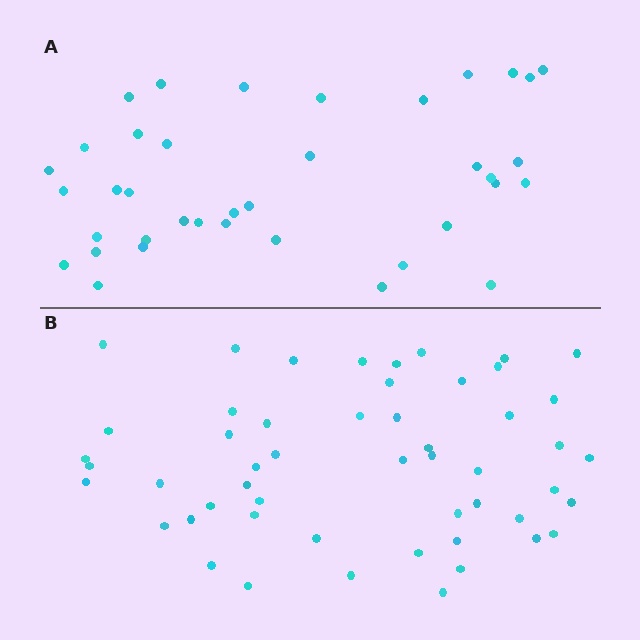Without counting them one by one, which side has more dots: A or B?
Region B (the bottom region) has more dots.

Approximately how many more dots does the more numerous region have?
Region B has approximately 15 more dots than region A.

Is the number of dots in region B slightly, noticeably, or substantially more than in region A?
Region B has noticeably more, but not dramatically so. The ratio is roughly 1.4 to 1.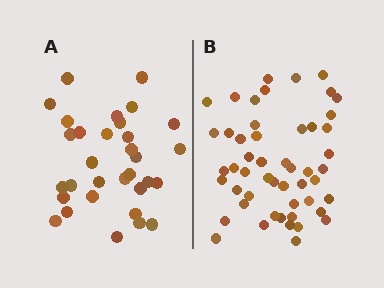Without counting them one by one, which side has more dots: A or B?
Region B (the right region) has more dots.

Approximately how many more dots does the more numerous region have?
Region B has approximately 20 more dots than region A.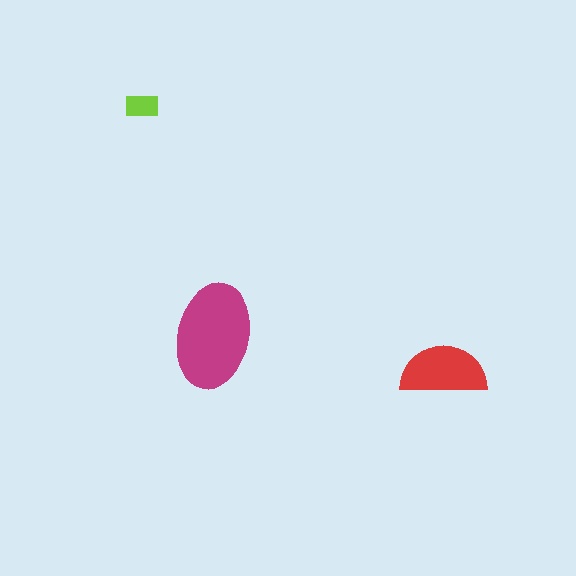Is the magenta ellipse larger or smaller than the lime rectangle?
Larger.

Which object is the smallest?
The lime rectangle.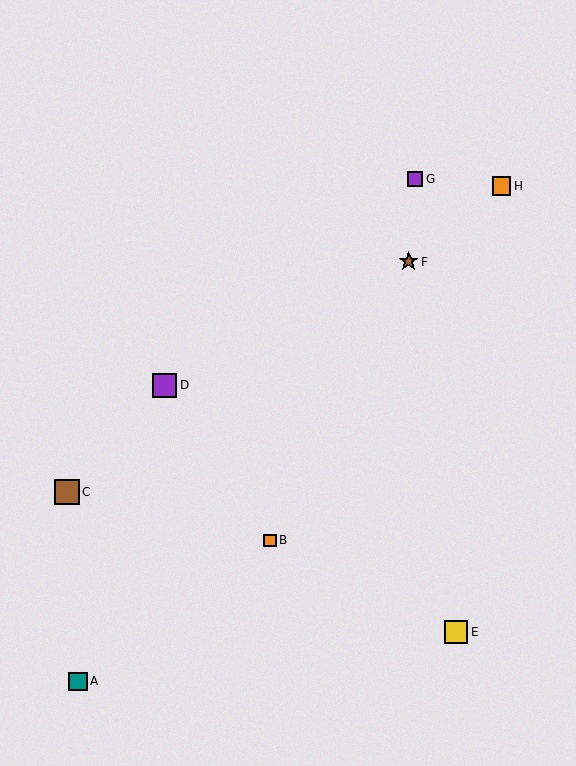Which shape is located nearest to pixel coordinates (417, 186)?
The purple square (labeled G) at (415, 179) is nearest to that location.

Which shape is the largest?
The brown square (labeled C) is the largest.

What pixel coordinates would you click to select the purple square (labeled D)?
Click at (165, 385) to select the purple square D.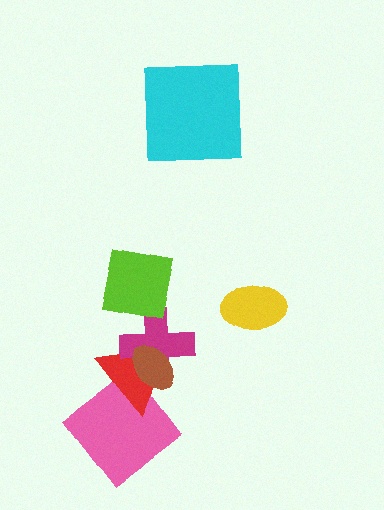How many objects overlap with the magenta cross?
2 objects overlap with the magenta cross.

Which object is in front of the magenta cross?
The brown ellipse is in front of the magenta cross.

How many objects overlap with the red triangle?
3 objects overlap with the red triangle.